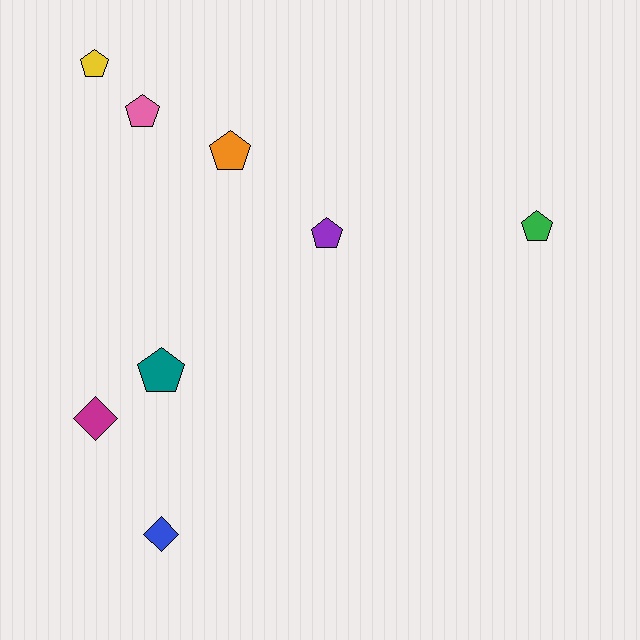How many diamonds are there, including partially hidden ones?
There are 2 diamonds.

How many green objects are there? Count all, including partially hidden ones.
There is 1 green object.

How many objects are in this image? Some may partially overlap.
There are 8 objects.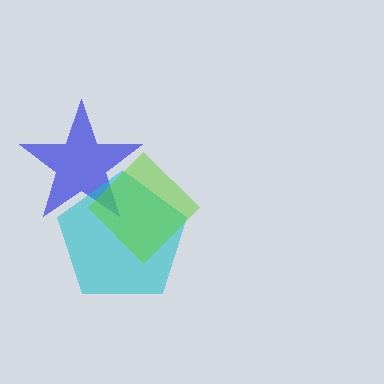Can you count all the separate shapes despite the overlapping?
Yes, there are 3 separate shapes.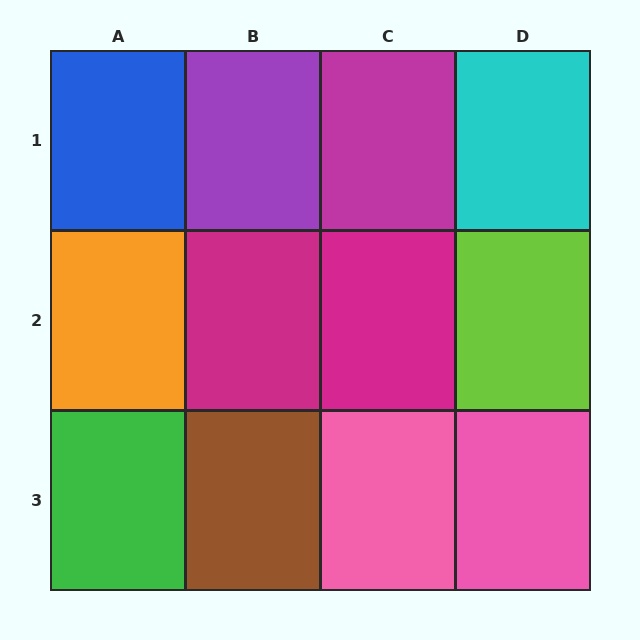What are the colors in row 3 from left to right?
Green, brown, pink, pink.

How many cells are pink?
2 cells are pink.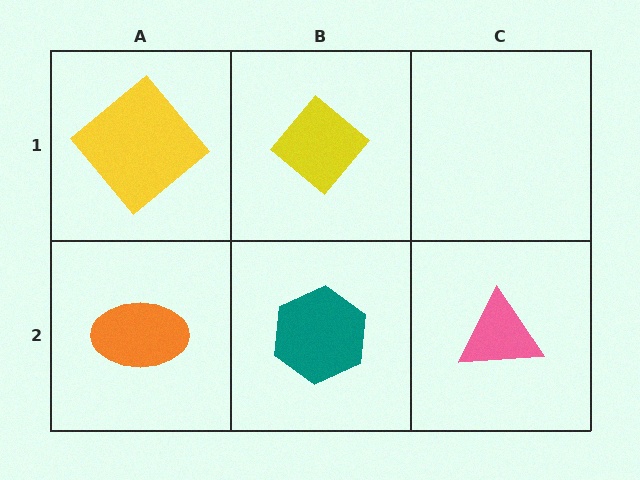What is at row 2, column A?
An orange ellipse.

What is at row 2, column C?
A pink triangle.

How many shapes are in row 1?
2 shapes.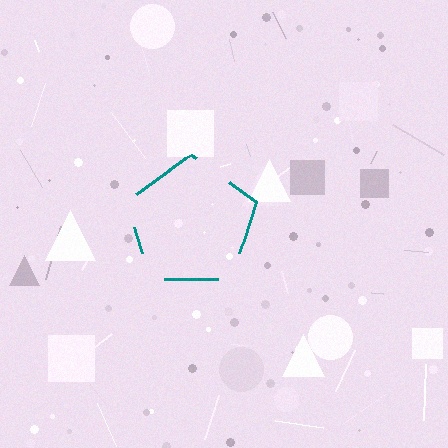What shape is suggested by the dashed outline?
The dashed outline suggests a pentagon.